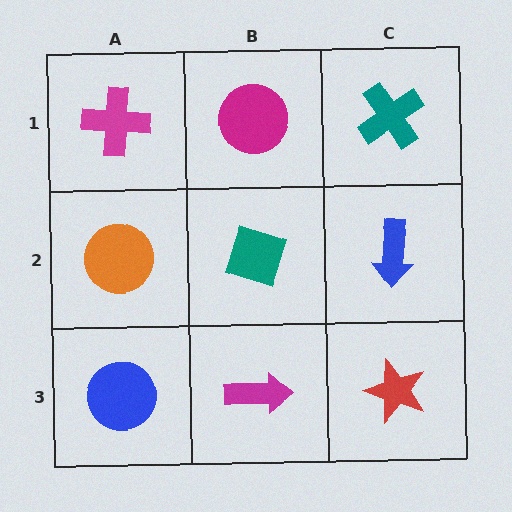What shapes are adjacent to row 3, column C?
A blue arrow (row 2, column C), a magenta arrow (row 3, column B).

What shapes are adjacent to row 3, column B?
A teal diamond (row 2, column B), a blue circle (row 3, column A), a red star (row 3, column C).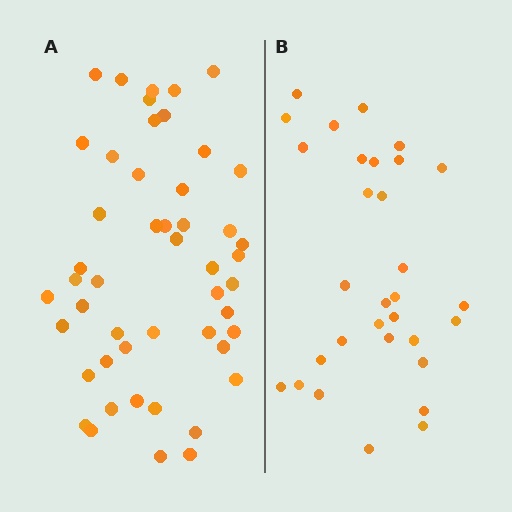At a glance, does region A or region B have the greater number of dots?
Region A (the left region) has more dots.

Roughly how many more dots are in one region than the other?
Region A has approximately 20 more dots than region B.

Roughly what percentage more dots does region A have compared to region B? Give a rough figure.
About 60% more.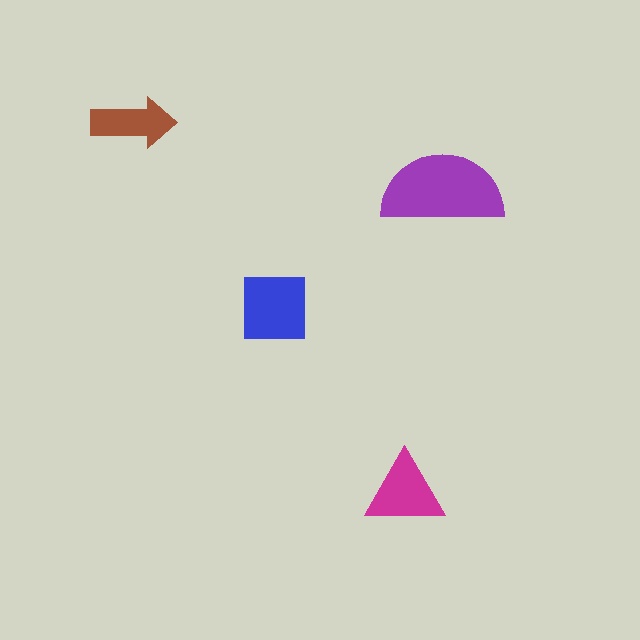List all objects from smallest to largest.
The brown arrow, the magenta triangle, the blue square, the purple semicircle.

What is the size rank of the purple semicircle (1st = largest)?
1st.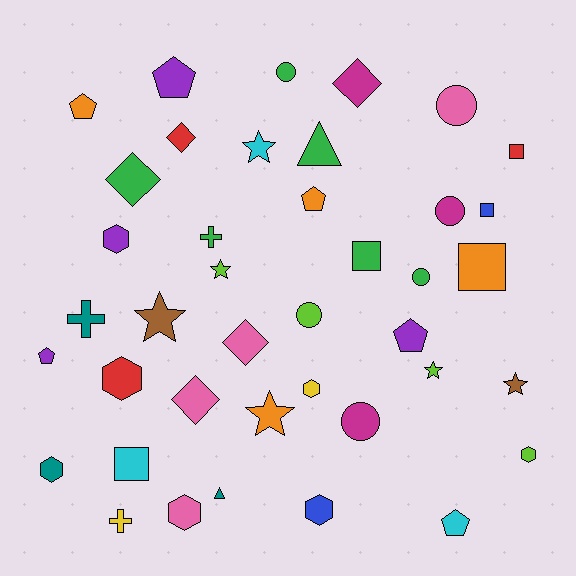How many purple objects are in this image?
There are 4 purple objects.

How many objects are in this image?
There are 40 objects.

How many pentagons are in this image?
There are 6 pentagons.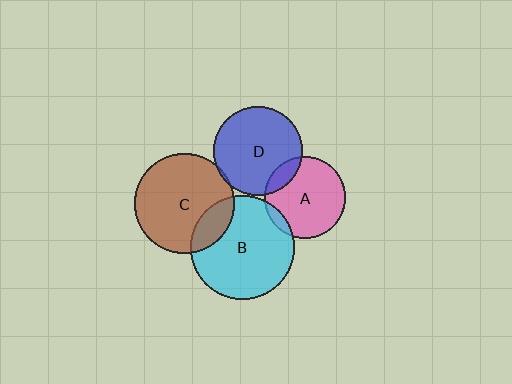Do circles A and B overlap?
Yes.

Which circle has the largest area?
Circle B (cyan).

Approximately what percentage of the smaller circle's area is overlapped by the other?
Approximately 10%.